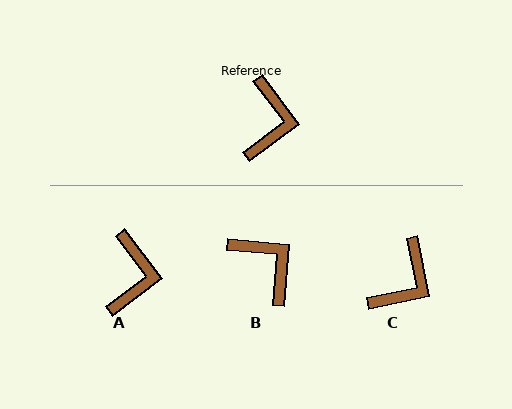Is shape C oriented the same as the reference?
No, it is off by about 26 degrees.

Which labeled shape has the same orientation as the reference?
A.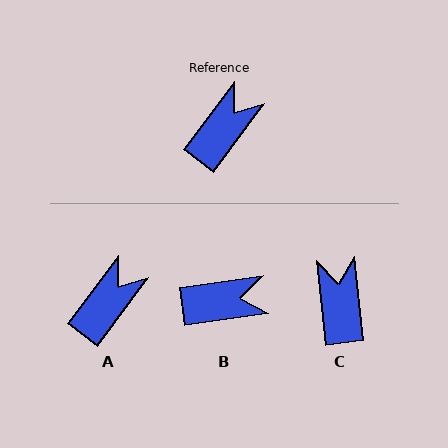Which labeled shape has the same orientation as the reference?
A.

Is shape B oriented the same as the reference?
No, it is off by about 45 degrees.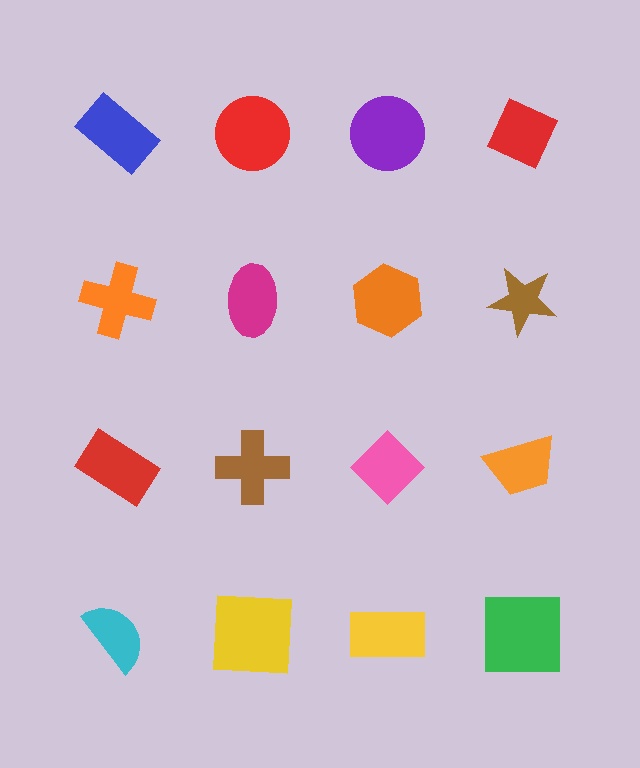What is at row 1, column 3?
A purple circle.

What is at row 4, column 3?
A yellow rectangle.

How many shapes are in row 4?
4 shapes.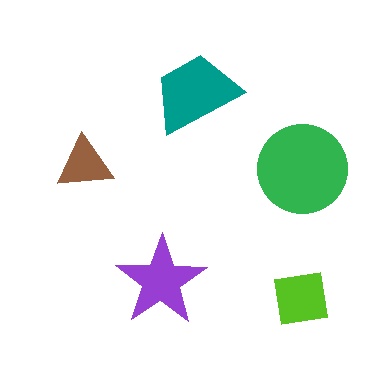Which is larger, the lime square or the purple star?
The purple star.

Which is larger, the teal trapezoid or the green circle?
The green circle.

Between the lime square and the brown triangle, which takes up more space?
The lime square.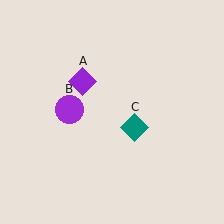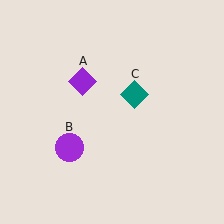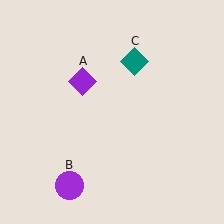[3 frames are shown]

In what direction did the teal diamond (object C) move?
The teal diamond (object C) moved up.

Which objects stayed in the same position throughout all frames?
Purple diamond (object A) remained stationary.